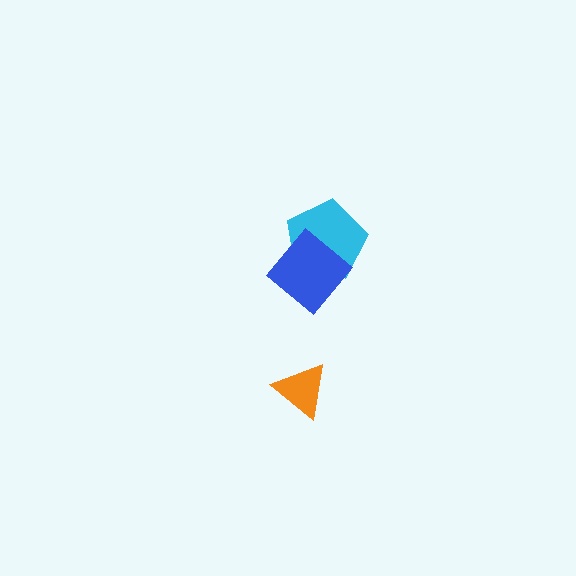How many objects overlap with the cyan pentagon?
1 object overlaps with the cyan pentagon.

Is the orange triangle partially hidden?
No, no other shape covers it.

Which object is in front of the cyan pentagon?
The blue diamond is in front of the cyan pentagon.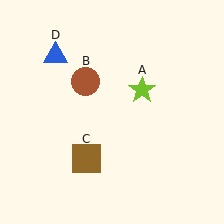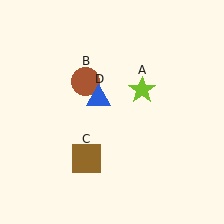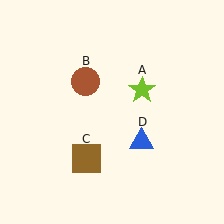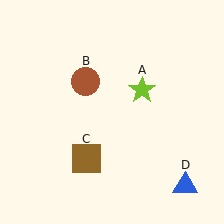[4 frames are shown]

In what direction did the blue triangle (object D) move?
The blue triangle (object D) moved down and to the right.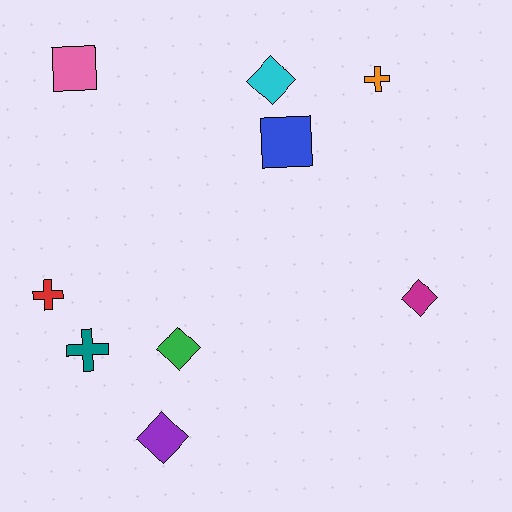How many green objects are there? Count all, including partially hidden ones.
There is 1 green object.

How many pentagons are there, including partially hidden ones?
There are no pentagons.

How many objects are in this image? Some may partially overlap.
There are 9 objects.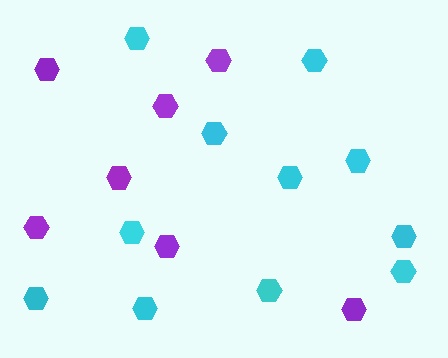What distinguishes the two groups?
There are 2 groups: one group of purple hexagons (7) and one group of cyan hexagons (11).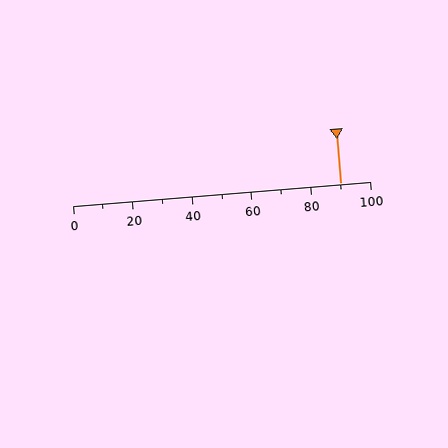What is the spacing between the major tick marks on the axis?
The major ticks are spaced 20 apart.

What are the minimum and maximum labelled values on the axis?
The axis runs from 0 to 100.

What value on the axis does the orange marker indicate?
The marker indicates approximately 90.